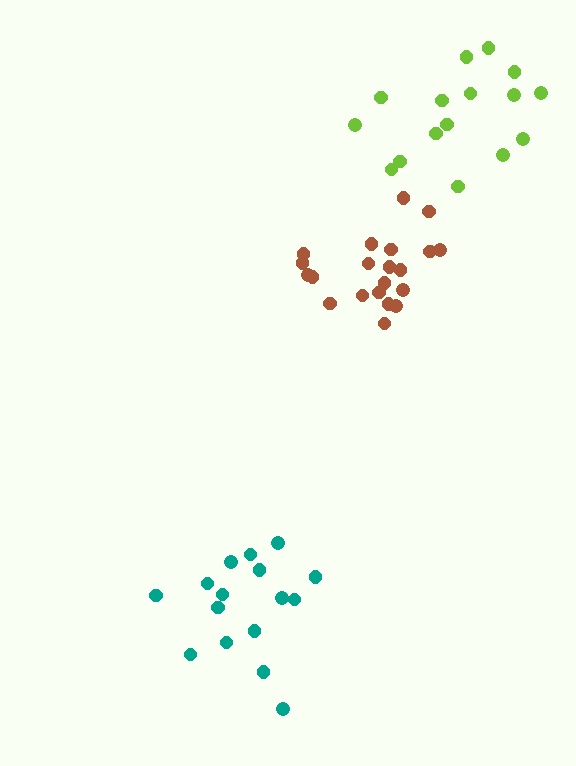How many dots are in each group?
Group 1: 16 dots, Group 2: 21 dots, Group 3: 16 dots (53 total).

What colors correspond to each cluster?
The clusters are colored: lime, brown, teal.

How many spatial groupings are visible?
There are 3 spatial groupings.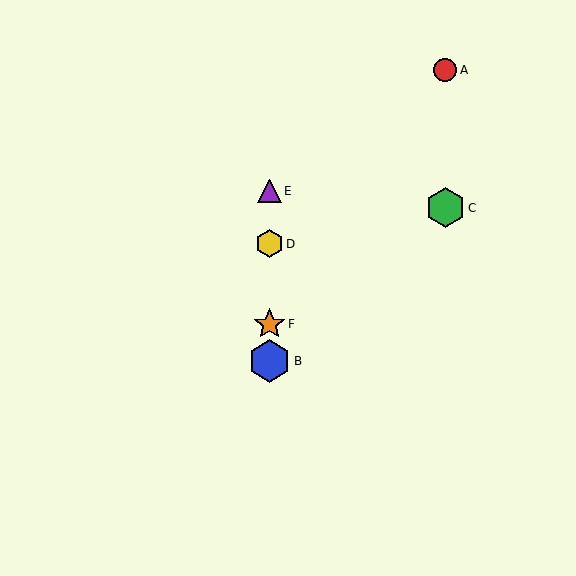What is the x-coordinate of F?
Object F is at x≈270.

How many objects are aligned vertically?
4 objects (B, D, E, F) are aligned vertically.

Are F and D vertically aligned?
Yes, both are at x≈270.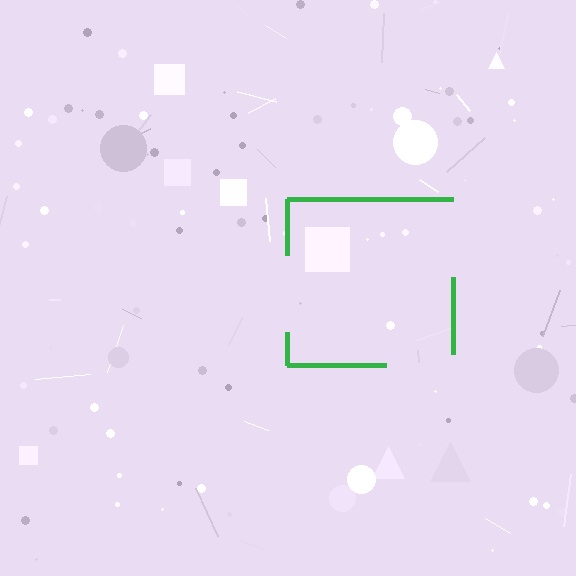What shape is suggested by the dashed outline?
The dashed outline suggests a square.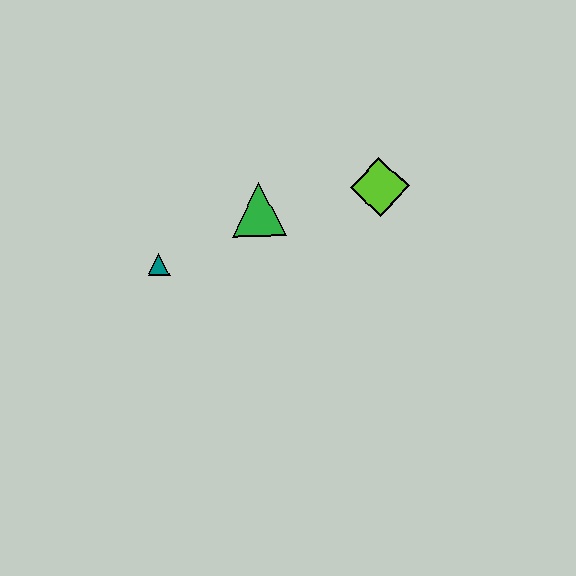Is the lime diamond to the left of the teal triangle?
No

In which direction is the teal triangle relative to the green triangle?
The teal triangle is to the left of the green triangle.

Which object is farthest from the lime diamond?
The teal triangle is farthest from the lime diamond.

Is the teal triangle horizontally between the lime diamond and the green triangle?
No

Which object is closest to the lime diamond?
The green triangle is closest to the lime diamond.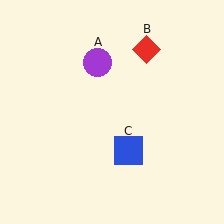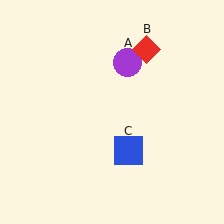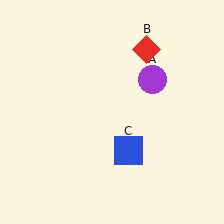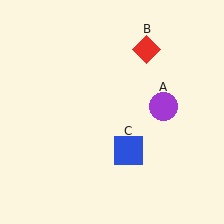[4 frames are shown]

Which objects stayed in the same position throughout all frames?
Red diamond (object B) and blue square (object C) remained stationary.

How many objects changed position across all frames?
1 object changed position: purple circle (object A).